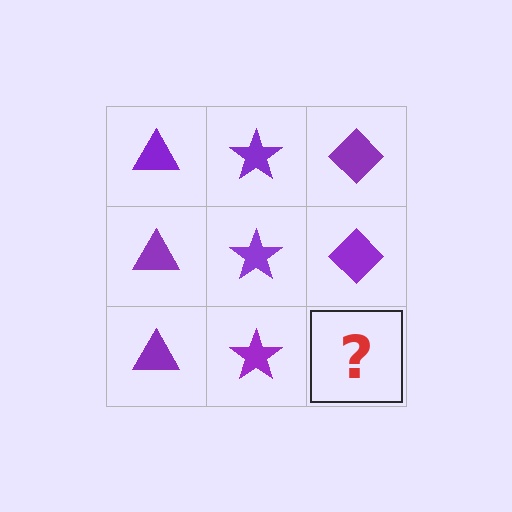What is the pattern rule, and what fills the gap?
The rule is that each column has a consistent shape. The gap should be filled with a purple diamond.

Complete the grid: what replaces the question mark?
The question mark should be replaced with a purple diamond.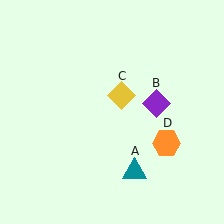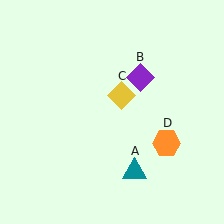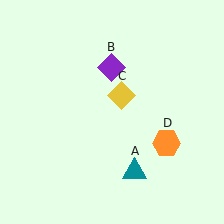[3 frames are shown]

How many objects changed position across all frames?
1 object changed position: purple diamond (object B).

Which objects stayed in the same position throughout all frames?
Teal triangle (object A) and yellow diamond (object C) and orange hexagon (object D) remained stationary.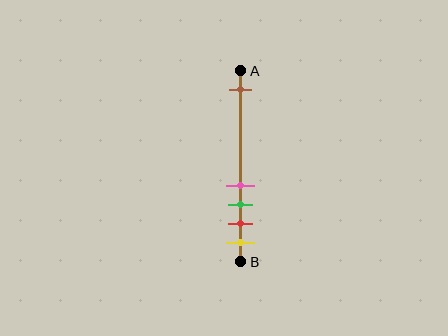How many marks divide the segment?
There are 5 marks dividing the segment.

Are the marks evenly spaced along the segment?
No, the marks are not evenly spaced.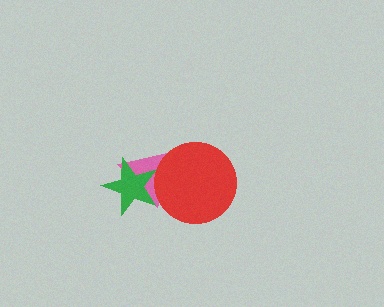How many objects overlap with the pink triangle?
2 objects overlap with the pink triangle.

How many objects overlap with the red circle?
1 object overlaps with the red circle.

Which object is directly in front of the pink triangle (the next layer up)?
The red circle is directly in front of the pink triangle.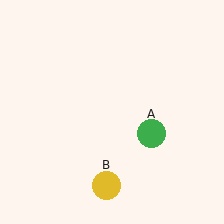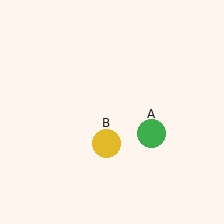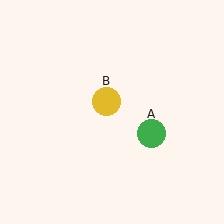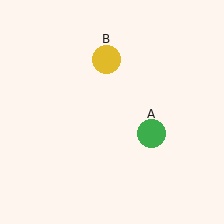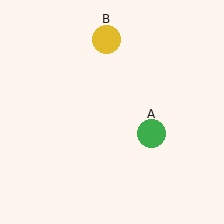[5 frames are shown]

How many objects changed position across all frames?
1 object changed position: yellow circle (object B).